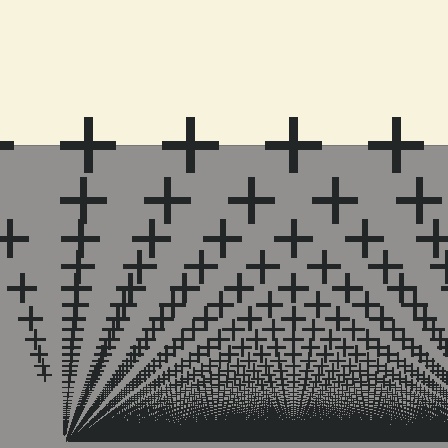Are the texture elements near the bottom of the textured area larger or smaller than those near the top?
Smaller. The gradient is inverted — elements near the bottom are smaller and denser.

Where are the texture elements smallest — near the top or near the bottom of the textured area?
Near the bottom.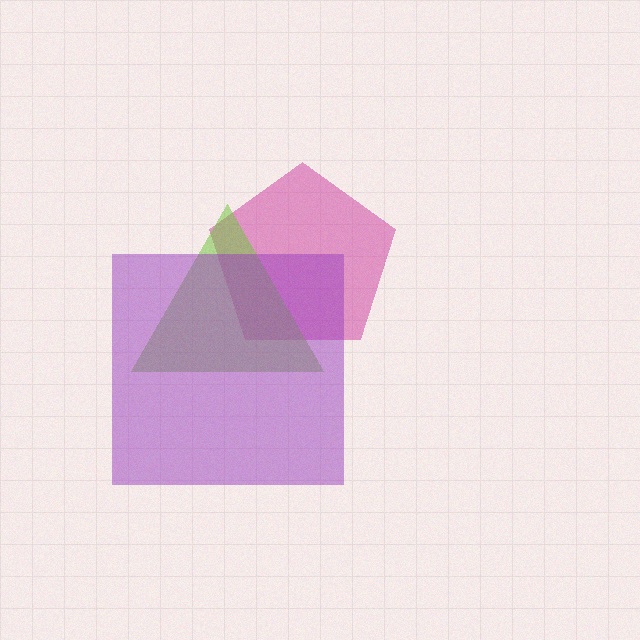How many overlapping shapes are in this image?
There are 3 overlapping shapes in the image.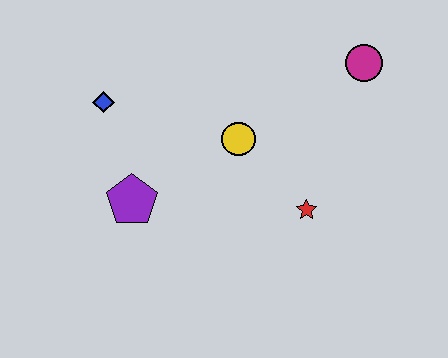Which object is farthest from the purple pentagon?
The magenta circle is farthest from the purple pentagon.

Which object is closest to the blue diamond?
The purple pentagon is closest to the blue diamond.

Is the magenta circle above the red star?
Yes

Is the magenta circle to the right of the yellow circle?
Yes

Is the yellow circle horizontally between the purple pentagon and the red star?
Yes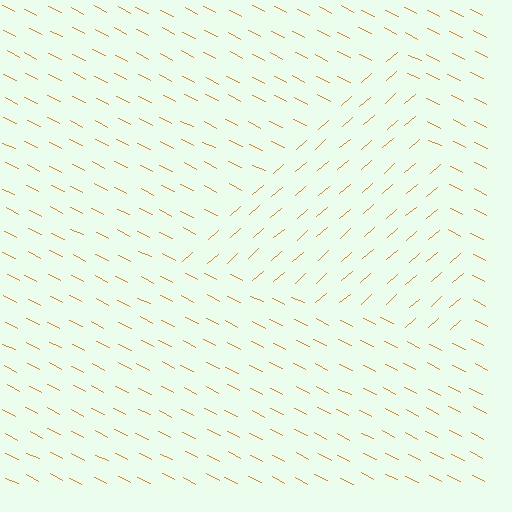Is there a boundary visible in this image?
Yes, there is a texture boundary formed by a change in line orientation.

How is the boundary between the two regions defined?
The boundary is defined purely by a change in line orientation (approximately 68 degrees difference). All lines are the same color and thickness.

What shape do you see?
I see a triangle.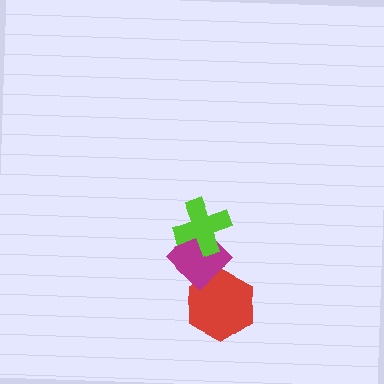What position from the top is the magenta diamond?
The magenta diamond is 2nd from the top.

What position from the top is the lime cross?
The lime cross is 1st from the top.